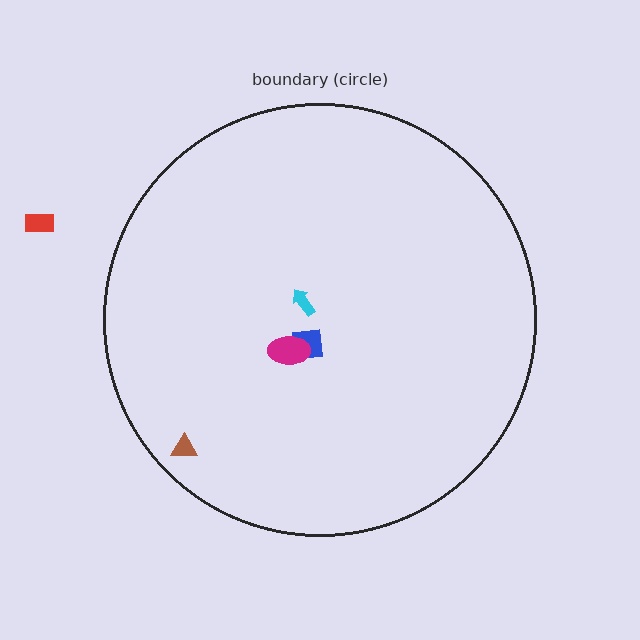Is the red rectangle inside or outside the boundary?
Outside.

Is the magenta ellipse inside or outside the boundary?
Inside.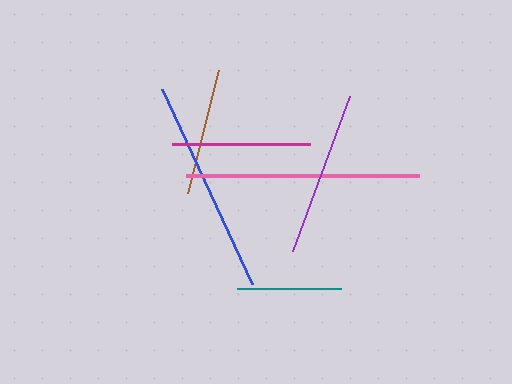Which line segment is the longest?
The pink line is the longest at approximately 233 pixels.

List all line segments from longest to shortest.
From longest to shortest: pink, blue, purple, magenta, brown, teal.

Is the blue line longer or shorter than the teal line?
The blue line is longer than the teal line.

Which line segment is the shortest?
The teal line is the shortest at approximately 104 pixels.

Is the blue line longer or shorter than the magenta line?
The blue line is longer than the magenta line.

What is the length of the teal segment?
The teal segment is approximately 104 pixels long.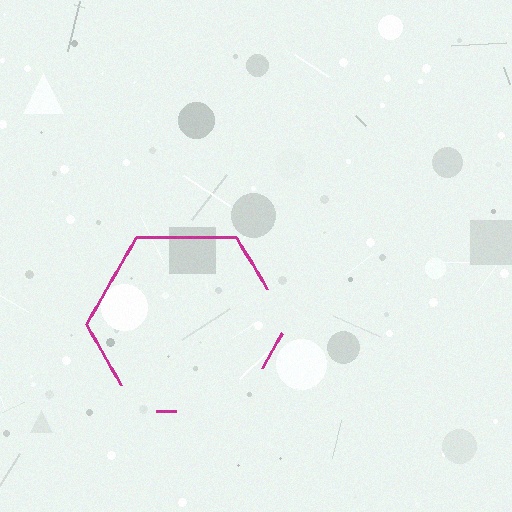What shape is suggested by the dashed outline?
The dashed outline suggests a hexagon.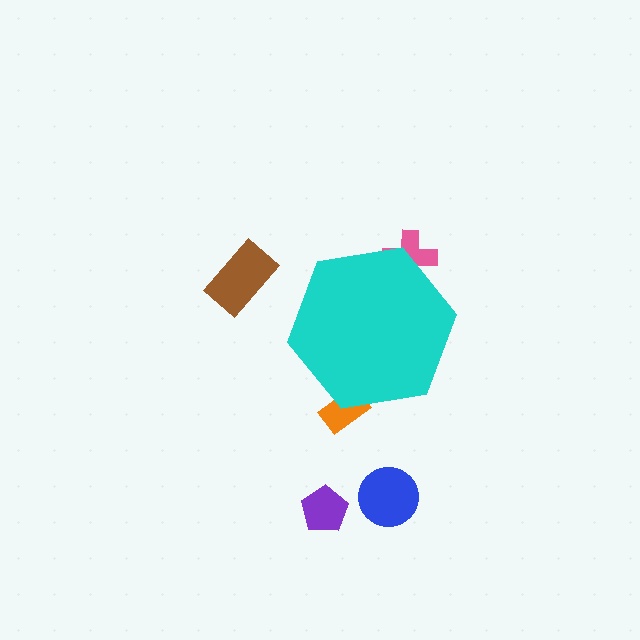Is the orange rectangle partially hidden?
Yes, the orange rectangle is partially hidden behind the cyan hexagon.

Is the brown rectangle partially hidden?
No, the brown rectangle is fully visible.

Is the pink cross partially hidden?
Yes, the pink cross is partially hidden behind the cyan hexagon.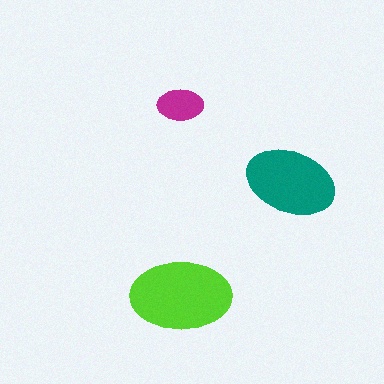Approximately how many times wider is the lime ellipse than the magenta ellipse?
About 2 times wider.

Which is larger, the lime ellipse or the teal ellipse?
The lime one.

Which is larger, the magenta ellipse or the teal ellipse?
The teal one.